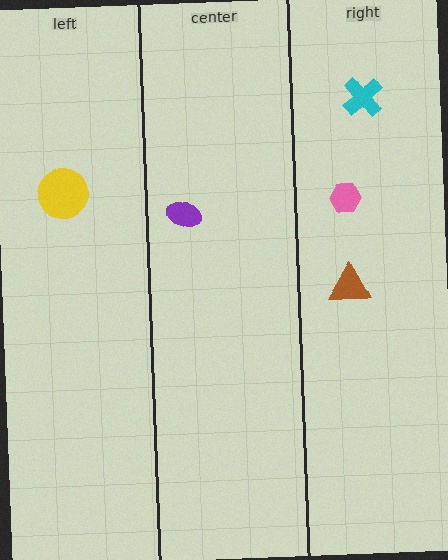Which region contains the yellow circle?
The left region.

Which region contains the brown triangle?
The right region.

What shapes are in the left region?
The yellow circle.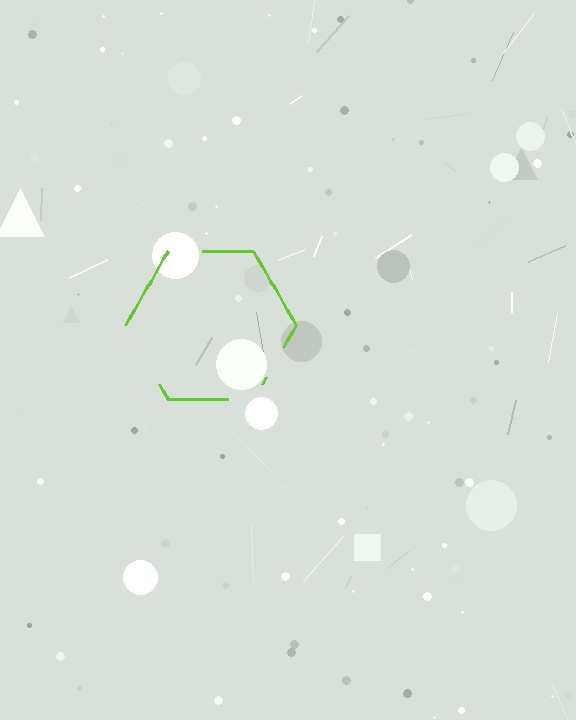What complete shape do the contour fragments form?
The contour fragments form a hexagon.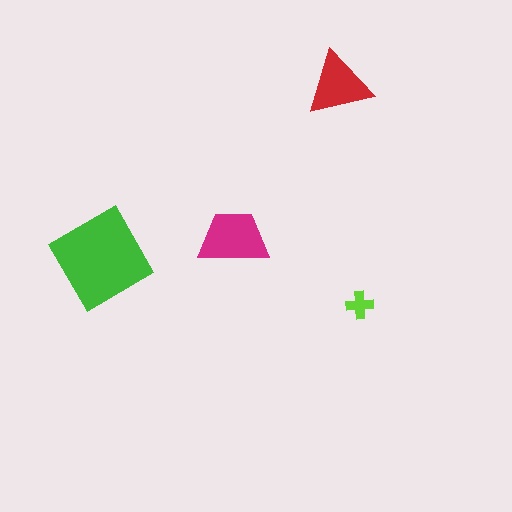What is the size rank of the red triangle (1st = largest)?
3rd.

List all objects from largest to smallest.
The green diamond, the magenta trapezoid, the red triangle, the lime cross.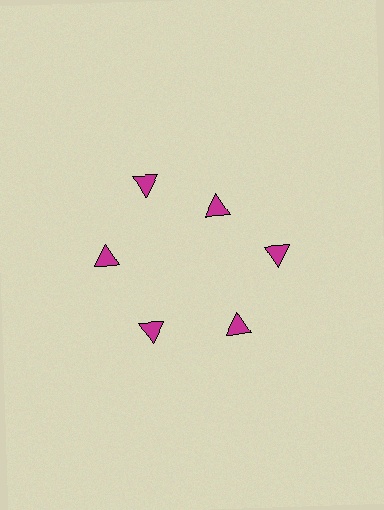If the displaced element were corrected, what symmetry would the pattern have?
It would have 6-fold rotational symmetry — the pattern would map onto itself every 60 degrees.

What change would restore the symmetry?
The symmetry would be restored by moving it outward, back onto the ring so that all 6 triangles sit at equal angles and equal distance from the center.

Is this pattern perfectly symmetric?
No. The 6 magenta triangles are arranged in a ring, but one element near the 1 o'clock position is pulled inward toward the center, breaking the 6-fold rotational symmetry.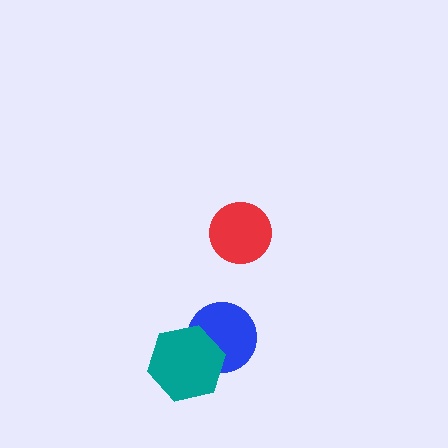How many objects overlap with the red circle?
0 objects overlap with the red circle.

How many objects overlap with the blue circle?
1 object overlaps with the blue circle.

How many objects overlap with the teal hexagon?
1 object overlaps with the teal hexagon.